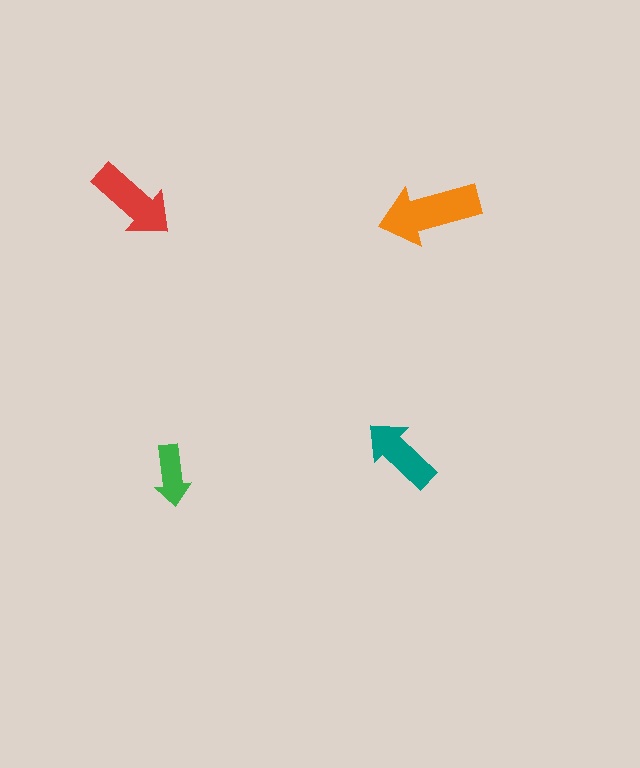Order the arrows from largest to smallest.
the orange one, the red one, the teal one, the green one.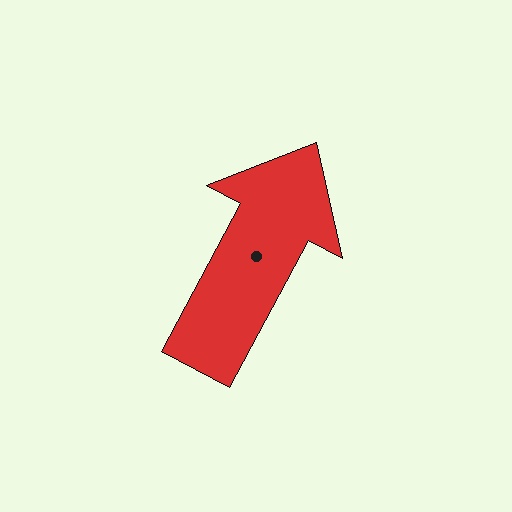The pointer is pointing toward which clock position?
Roughly 1 o'clock.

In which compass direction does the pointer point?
Northeast.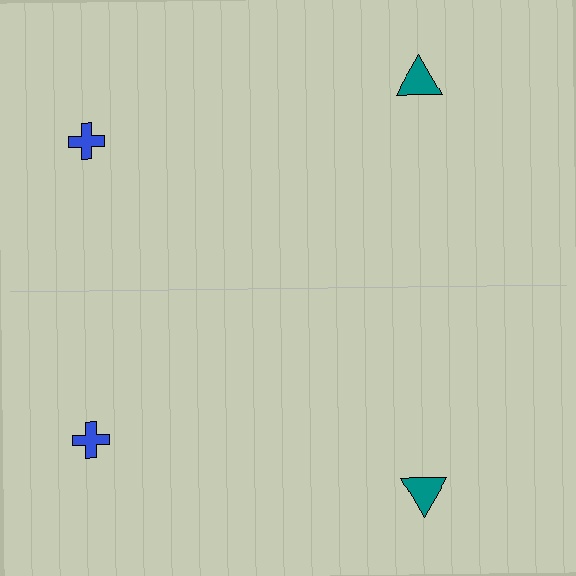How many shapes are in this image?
There are 4 shapes in this image.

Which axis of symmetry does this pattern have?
The pattern has a horizontal axis of symmetry running through the center of the image.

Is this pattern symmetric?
Yes, this pattern has bilateral (reflection) symmetry.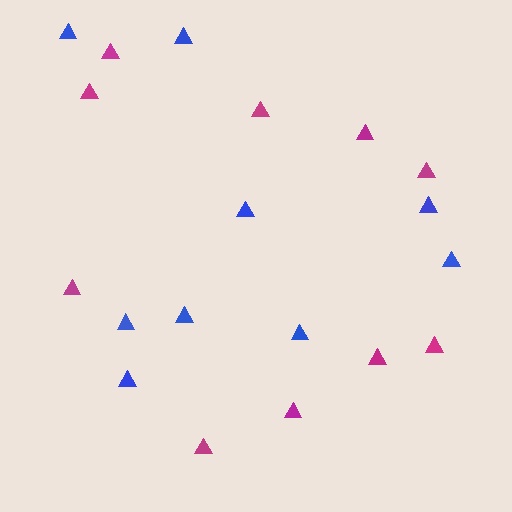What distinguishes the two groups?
There are 2 groups: one group of blue triangles (9) and one group of magenta triangles (10).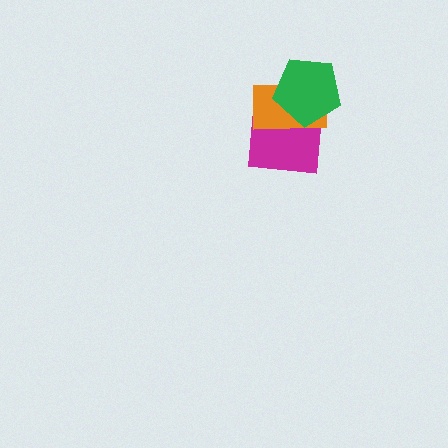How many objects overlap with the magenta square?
2 objects overlap with the magenta square.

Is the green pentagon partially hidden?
No, no other shape covers it.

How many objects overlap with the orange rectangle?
2 objects overlap with the orange rectangle.